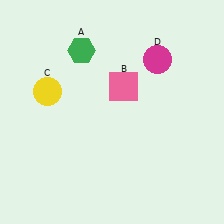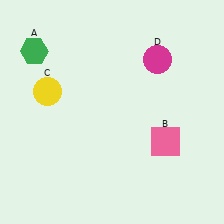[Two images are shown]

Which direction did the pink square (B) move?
The pink square (B) moved down.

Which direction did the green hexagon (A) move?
The green hexagon (A) moved left.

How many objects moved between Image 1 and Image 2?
2 objects moved between the two images.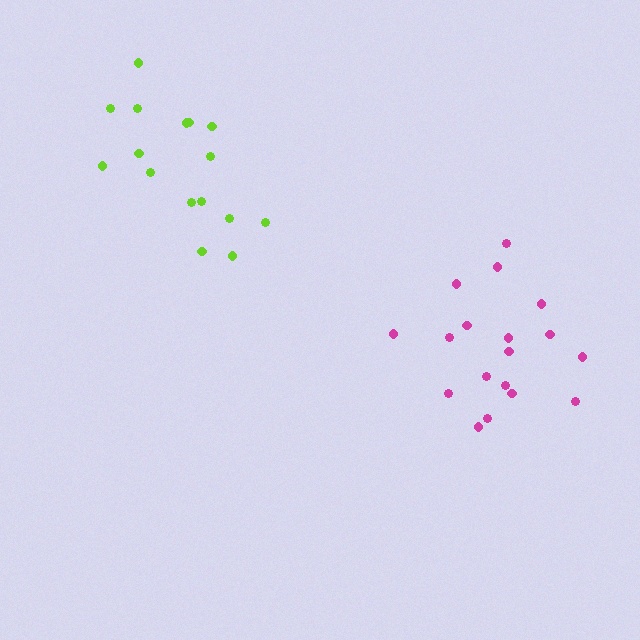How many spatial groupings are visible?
There are 2 spatial groupings.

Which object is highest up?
The lime cluster is topmost.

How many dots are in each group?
Group 1: 18 dots, Group 2: 16 dots (34 total).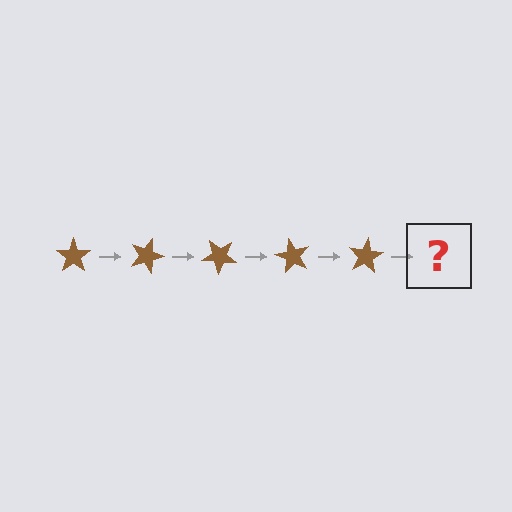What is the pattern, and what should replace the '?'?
The pattern is that the star rotates 20 degrees each step. The '?' should be a brown star rotated 100 degrees.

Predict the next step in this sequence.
The next step is a brown star rotated 100 degrees.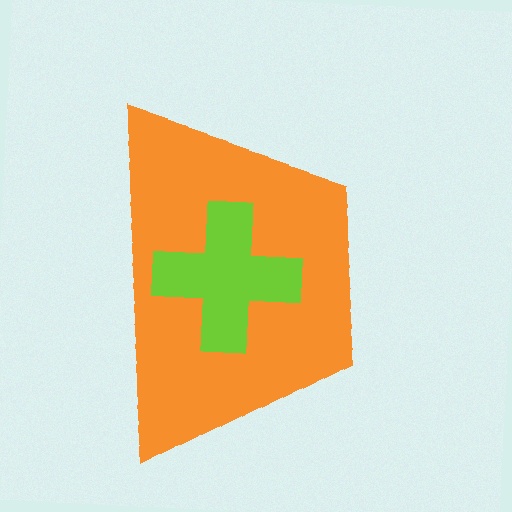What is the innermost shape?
The lime cross.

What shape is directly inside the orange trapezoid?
The lime cross.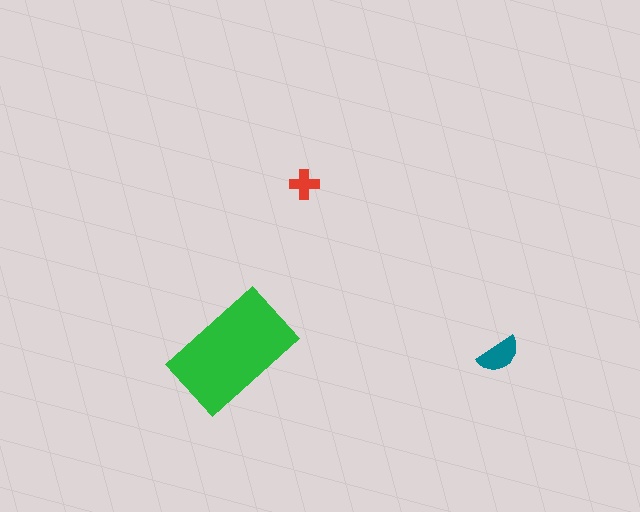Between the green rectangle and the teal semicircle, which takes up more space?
The green rectangle.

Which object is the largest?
The green rectangle.